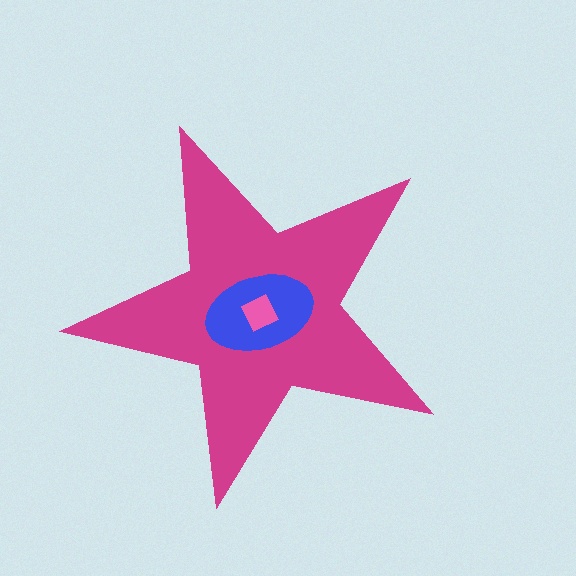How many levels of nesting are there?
3.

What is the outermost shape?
The magenta star.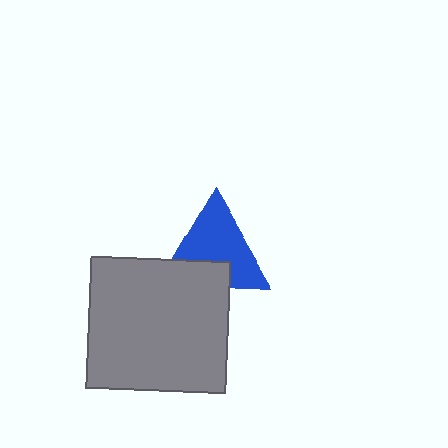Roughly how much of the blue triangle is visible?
Most of it is visible (roughly 70%).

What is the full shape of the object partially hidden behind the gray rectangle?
The partially hidden object is a blue triangle.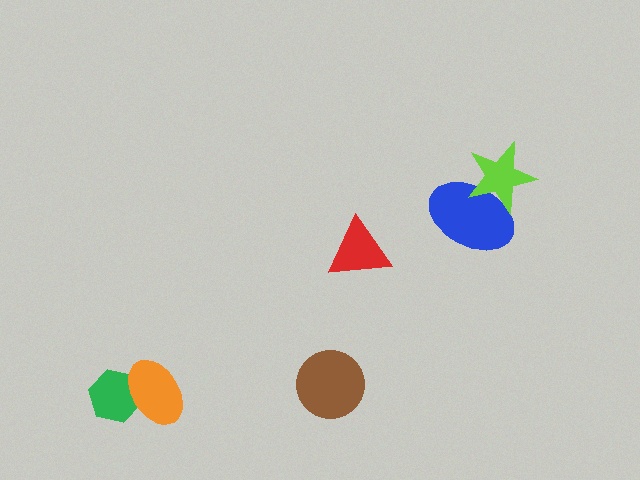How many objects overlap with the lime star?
1 object overlaps with the lime star.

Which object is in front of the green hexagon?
The orange ellipse is in front of the green hexagon.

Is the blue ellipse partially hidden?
Yes, it is partially covered by another shape.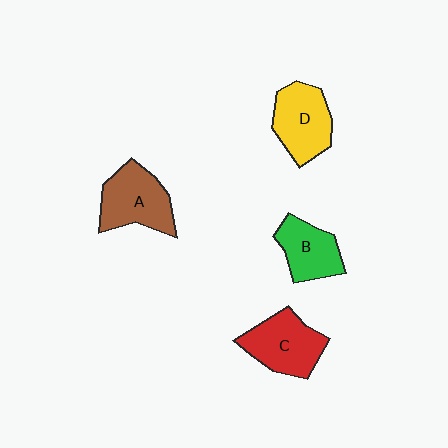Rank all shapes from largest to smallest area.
From largest to smallest: A (brown), C (red), D (yellow), B (green).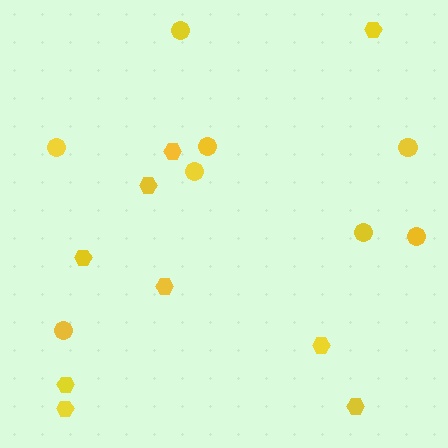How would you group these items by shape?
There are 2 groups: one group of hexagons (9) and one group of circles (8).